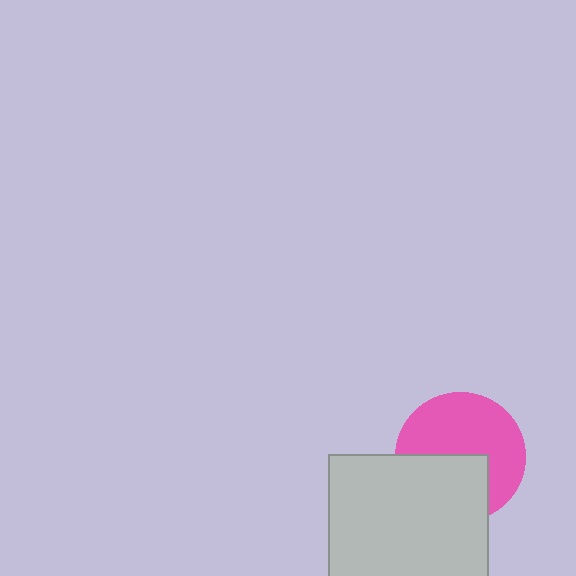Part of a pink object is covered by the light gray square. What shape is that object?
It is a circle.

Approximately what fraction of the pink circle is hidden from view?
Roughly 41% of the pink circle is hidden behind the light gray square.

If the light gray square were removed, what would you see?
You would see the complete pink circle.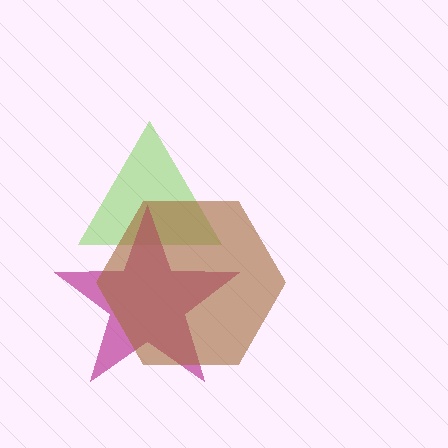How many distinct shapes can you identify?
There are 3 distinct shapes: a lime triangle, a magenta star, a brown hexagon.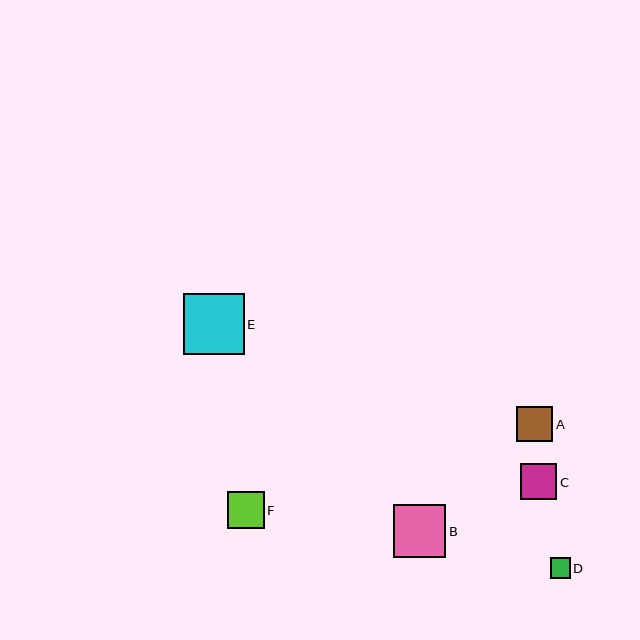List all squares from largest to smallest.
From largest to smallest: E, B, F, C, A, D.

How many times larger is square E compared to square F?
Square E is approximately 1.7 times the size of square F.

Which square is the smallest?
Square D is the smallest with a size of approximately 20 pixels.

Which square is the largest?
Square E is the largest with a size of approximately 61 pixels.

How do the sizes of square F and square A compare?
Square F and square A are approximately the same size.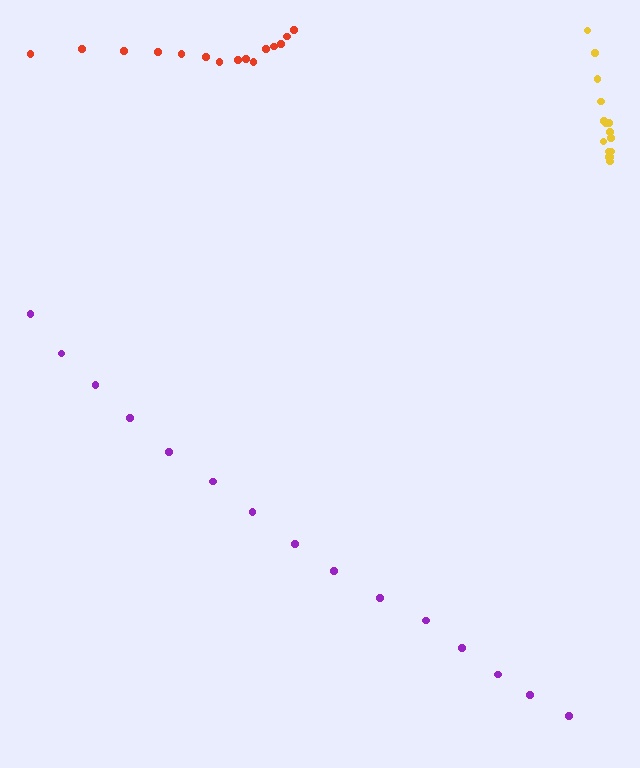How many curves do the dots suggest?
There are 3 distinct paths.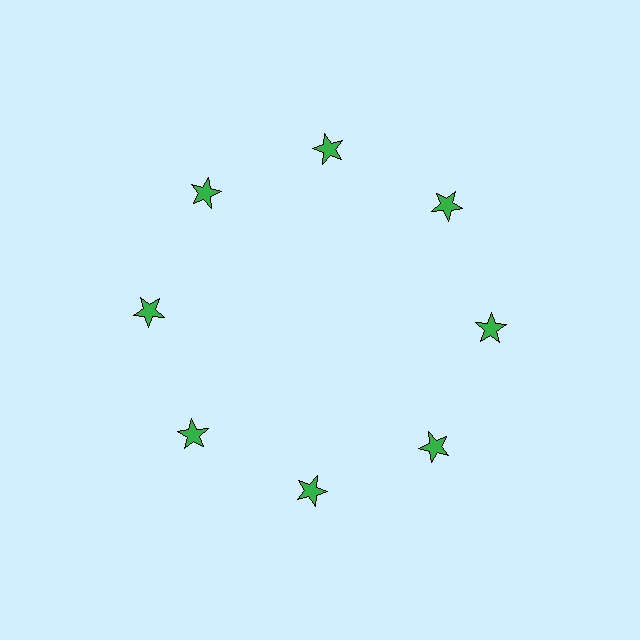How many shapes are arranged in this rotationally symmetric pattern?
There are 8 shapes, arranged in 8 groups of 1.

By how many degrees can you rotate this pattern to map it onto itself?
The pattern maps onto itself every 45 degrees of rotation.